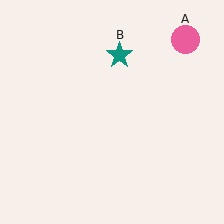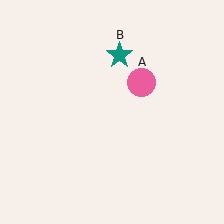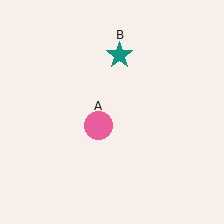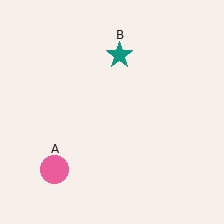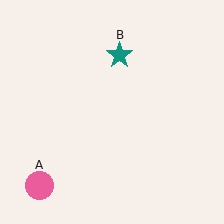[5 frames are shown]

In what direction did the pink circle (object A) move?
The pink circle (object A) moved down and to the left.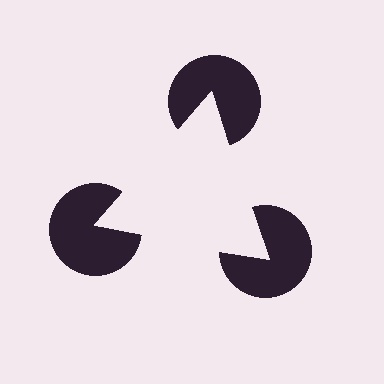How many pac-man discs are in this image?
There are 3 — one at each vertex of the illusory triangle.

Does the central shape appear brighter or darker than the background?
It typically appears slightly brighter than the background, even though no actual brightness change is drawn.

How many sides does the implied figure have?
3 sides.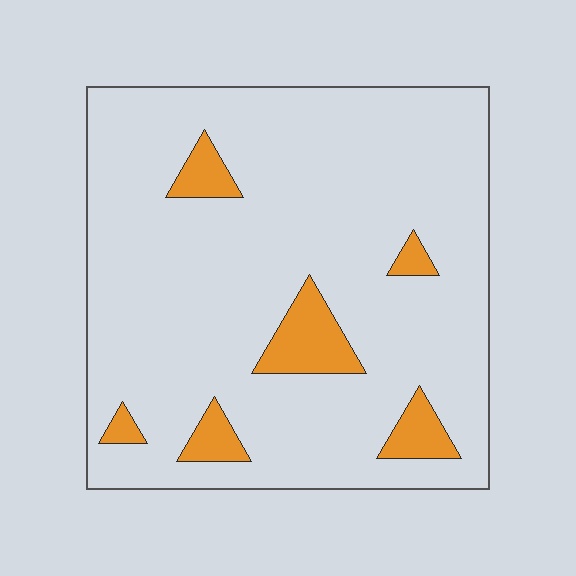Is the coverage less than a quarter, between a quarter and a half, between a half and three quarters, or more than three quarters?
Less than a quarter.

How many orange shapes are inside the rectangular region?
6.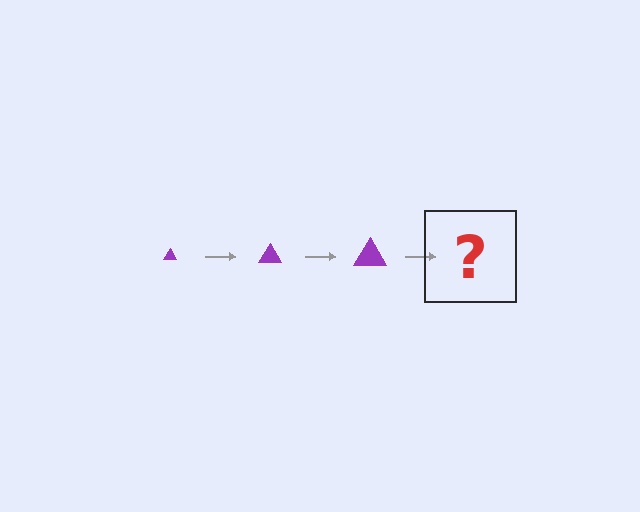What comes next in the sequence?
The next element should be a purple triangle, larger than the previous one.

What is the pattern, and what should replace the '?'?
The pattern is that the triangle gets progressively larger each step. The '?' should be a purple triangle, larger than the previous one.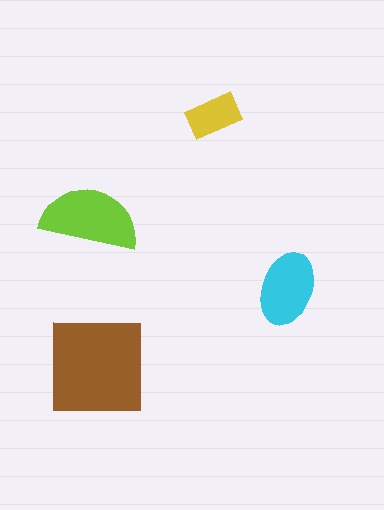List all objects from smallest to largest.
The yellow rectangle, the cyan ellipse, the lime semicircle, the brown square.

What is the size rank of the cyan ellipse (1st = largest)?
3rd.